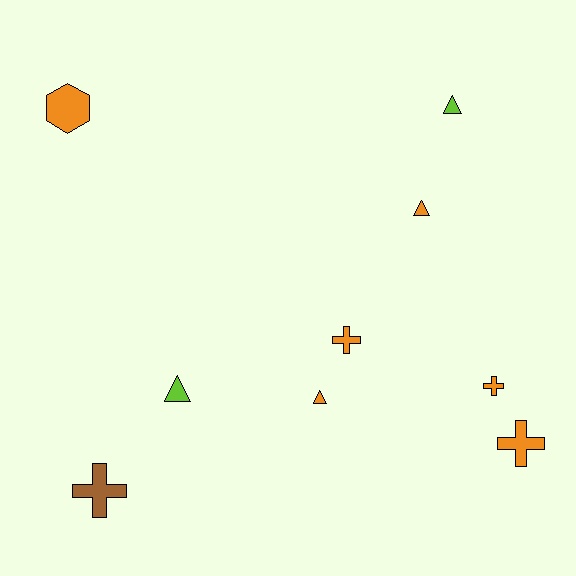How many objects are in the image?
There are 9 objects.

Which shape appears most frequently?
Triangle, with 4 objects.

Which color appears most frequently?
Orange, with 6 objects.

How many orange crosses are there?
There are 3 orange crosses.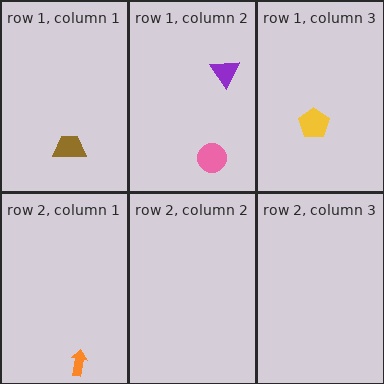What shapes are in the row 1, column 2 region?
The purple triangle, the pink circle.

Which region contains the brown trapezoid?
The row 1, column 1 region.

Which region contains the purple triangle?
The row 1, column 2 region.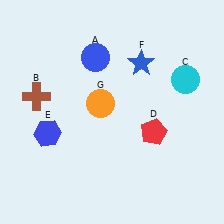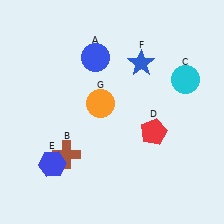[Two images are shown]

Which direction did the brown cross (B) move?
The brown cross (B) moved down.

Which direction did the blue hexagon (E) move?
The blue hexagon (E) moved down.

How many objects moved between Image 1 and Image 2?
2 objects moved between the two images.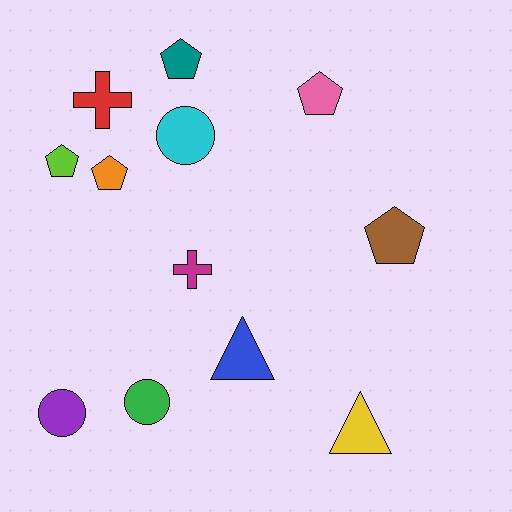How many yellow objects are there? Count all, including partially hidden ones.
There is 1 yellow object.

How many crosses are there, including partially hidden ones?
There are 2 crosses.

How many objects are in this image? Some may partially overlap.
There are 12 objects.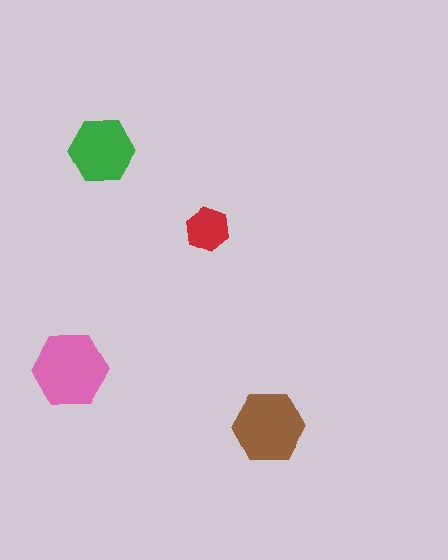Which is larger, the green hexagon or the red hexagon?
The green one.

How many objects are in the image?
There are 4 objects in the image.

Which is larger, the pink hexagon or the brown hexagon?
The pink one.